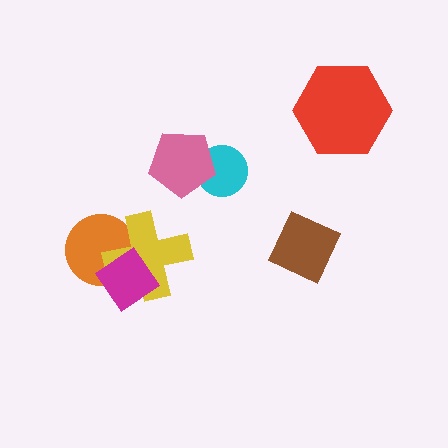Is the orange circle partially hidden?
Yes, it is partially covered by another shape.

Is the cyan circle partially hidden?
Yes, it is partially covered by another shape.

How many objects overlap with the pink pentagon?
1 object overlaps with the pink pentagon.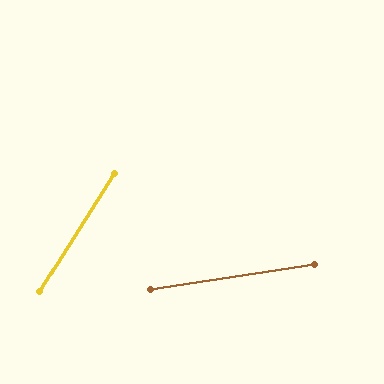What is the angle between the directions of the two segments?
Approximately 49 degrees.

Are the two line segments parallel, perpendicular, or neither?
Neither parallel nor perpendicular — they differ by about 49°.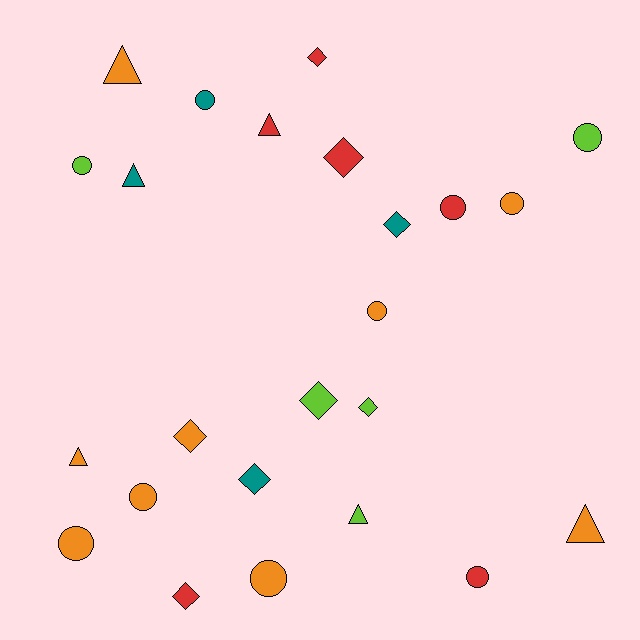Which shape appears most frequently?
Circle, with 10 objects.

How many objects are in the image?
There are 24 objects.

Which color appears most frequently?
Orange, with 9 objects.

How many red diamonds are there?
There are 3 red diamonds.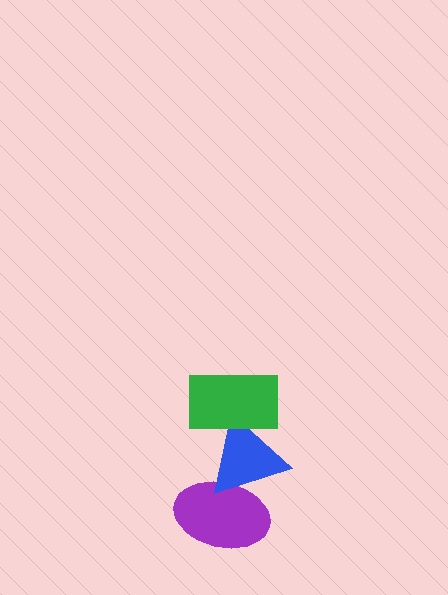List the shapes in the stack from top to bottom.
From top to bottom: the green rectangle, the blue triangle, the purple ellipse.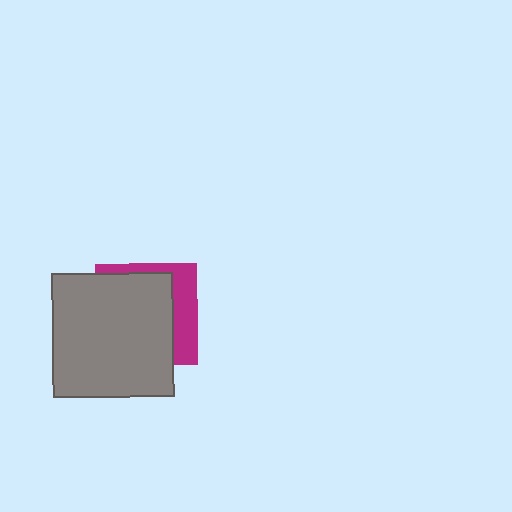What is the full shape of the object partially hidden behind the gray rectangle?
The partially hidden object is a magenta square.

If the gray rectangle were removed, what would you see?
You would see the complete magenta square.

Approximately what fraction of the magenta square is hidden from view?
Roughly 69% of the magenta square is hidden behind the gray rectangle.